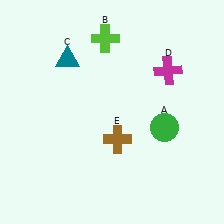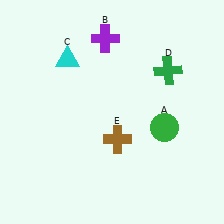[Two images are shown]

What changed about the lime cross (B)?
In Image 1, B is lime. In Image 2, it changed to purple.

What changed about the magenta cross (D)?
In Image 1, D is magenta. In Image 2, it changed to green.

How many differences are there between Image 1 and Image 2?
There are 3 differences between the two images.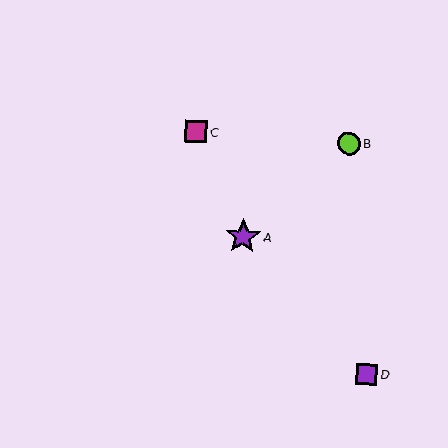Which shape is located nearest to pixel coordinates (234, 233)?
The purple star (labeled A) at (243, 236) is nearest to that location.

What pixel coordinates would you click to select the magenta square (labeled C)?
Click at (196, 131) to select the magenta square C.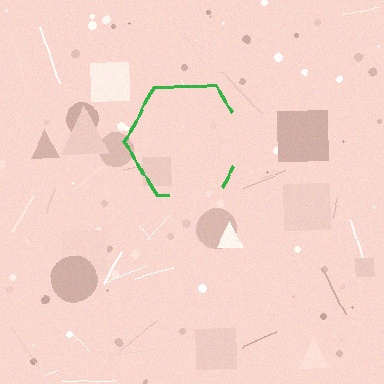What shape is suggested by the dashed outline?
The dashed outline suggests a hexagon.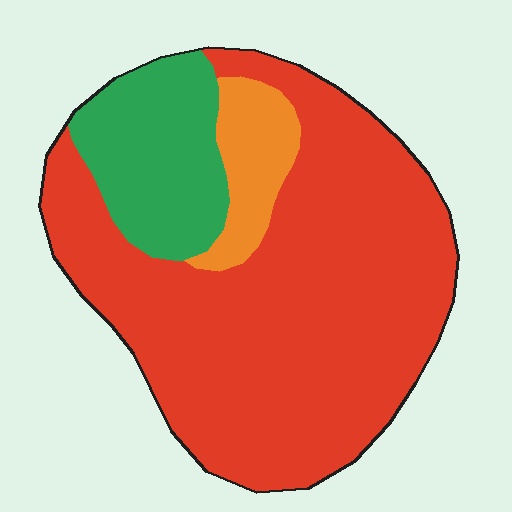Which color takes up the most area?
Red, at roughly 75%.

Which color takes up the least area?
Orange, at roughly 10%.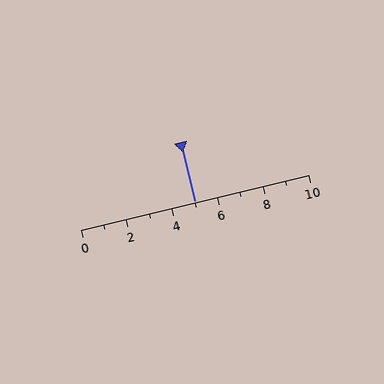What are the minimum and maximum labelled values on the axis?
The axis runs from 0 to 10.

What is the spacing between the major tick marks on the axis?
The major ticks are spaced 2 apart.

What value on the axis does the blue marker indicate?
The marker indicates approximately 5.